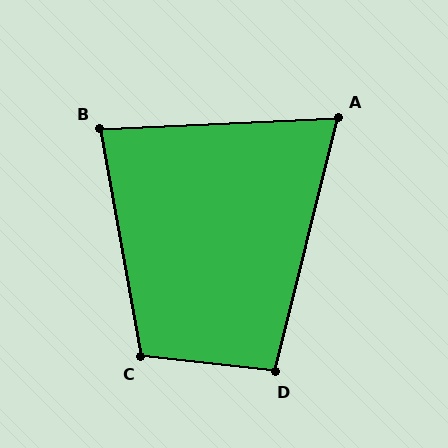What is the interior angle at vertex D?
Approximately 97 degrees (obtuse).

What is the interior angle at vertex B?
Approximately 83 degrees (acute).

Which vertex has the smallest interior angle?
A, at approximately 73 degrees.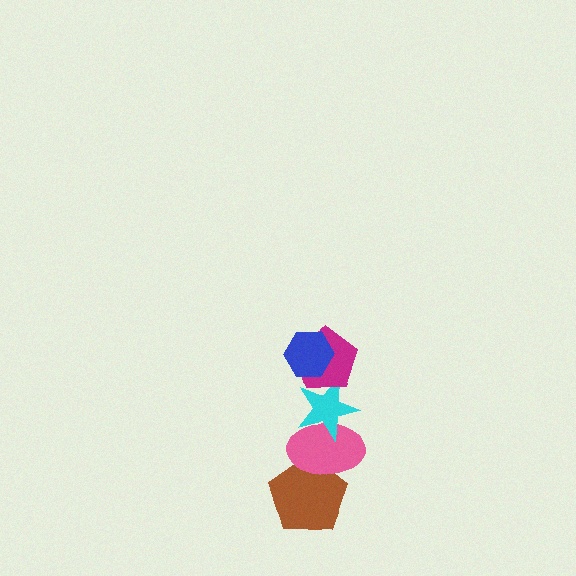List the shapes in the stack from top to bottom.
From top to bottom: the blue hexagon, the magenta pentagon, the cyan star, the pink ellipse, the brown pentagon.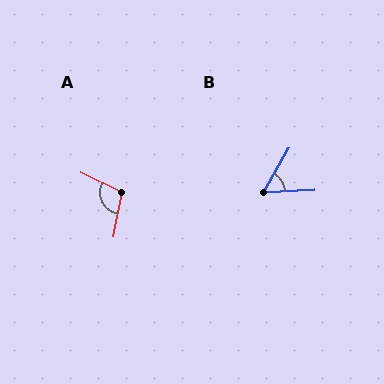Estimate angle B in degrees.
Approximately 57 degrees.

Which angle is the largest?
A, at approximately 105 degrees.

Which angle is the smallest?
B, at approximately 57 degrees.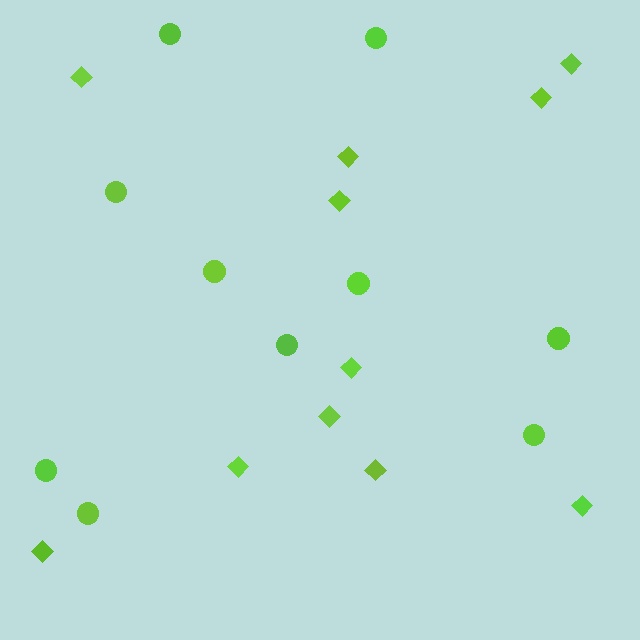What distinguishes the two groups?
There are 2 groups: one group of circles (10) and one group of diamonds (11).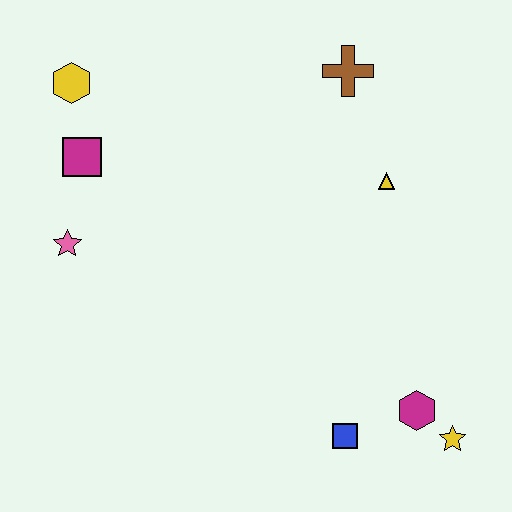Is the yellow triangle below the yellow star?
No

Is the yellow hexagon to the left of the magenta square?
Yes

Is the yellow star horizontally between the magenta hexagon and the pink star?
No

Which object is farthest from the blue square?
The yellow hexagon is farthest from the blue square.